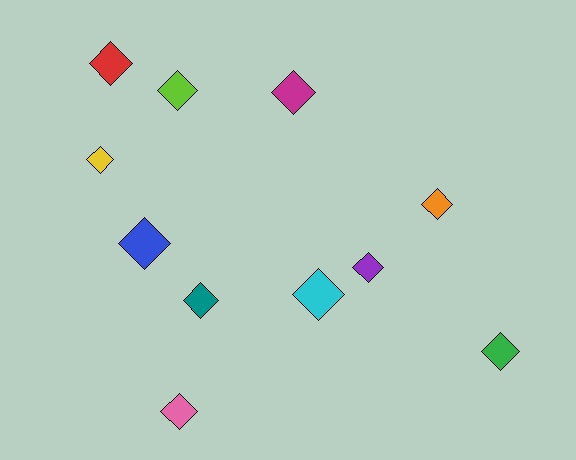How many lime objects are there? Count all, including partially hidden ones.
There is 1 lime object.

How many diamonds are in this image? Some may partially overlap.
There are 11 diamonds.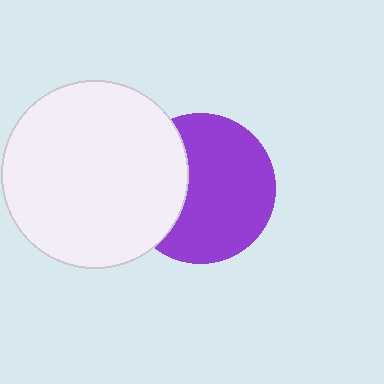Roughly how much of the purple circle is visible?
Most of it is visible (roughly 68%).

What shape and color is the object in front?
The object in front is a white circle.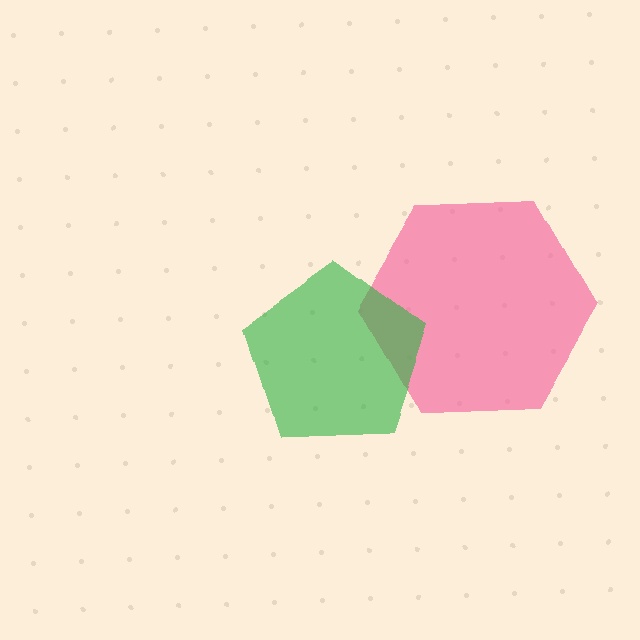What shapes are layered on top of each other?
The layered shapes are: a pink hexagon, a green pentagon.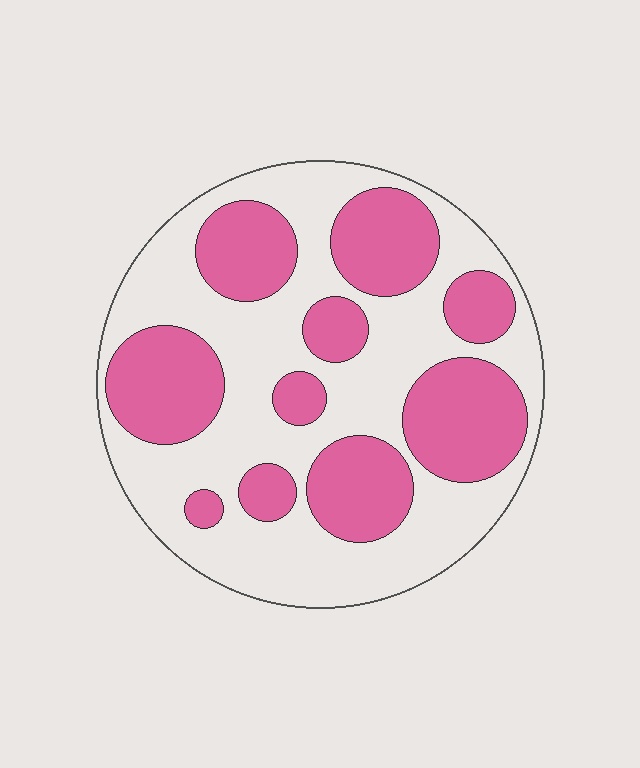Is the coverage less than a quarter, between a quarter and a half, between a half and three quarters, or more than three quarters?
Between a quarter and a half.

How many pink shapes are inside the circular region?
10.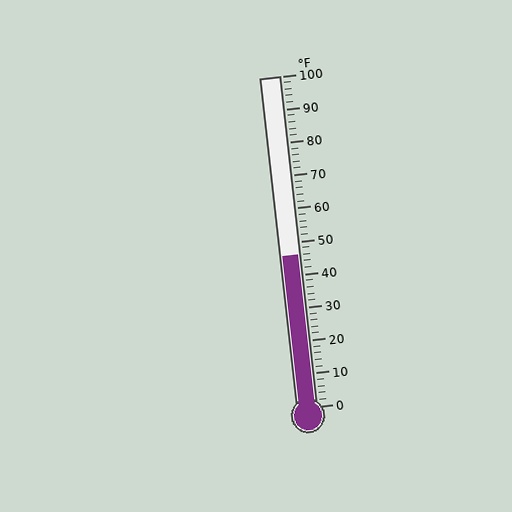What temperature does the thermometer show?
The thermometer shows approximately 46°F.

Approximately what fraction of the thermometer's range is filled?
The thermometer is filled to approximately 45% of its range.